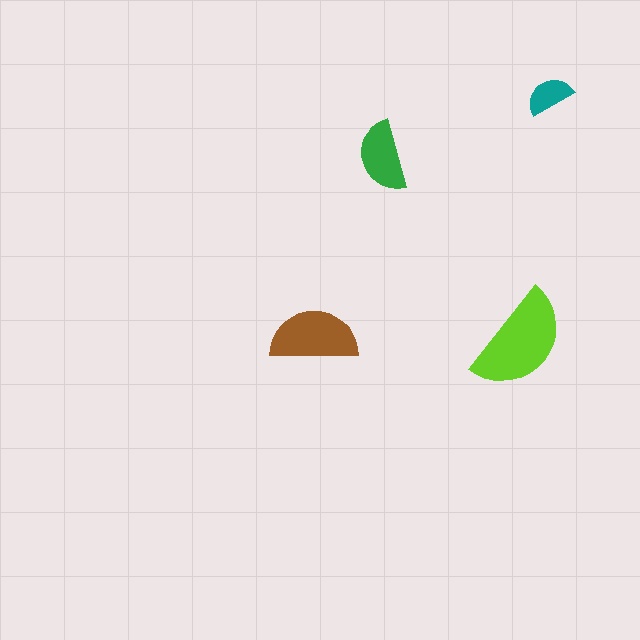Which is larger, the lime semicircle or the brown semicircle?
The lime one.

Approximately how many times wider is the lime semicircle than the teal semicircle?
About 2 times wider.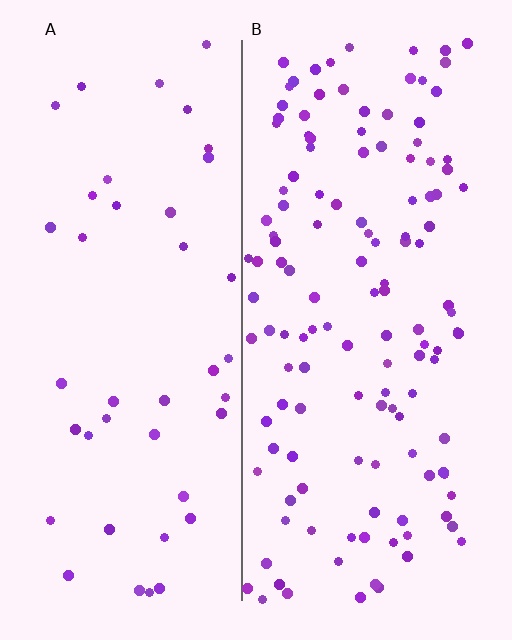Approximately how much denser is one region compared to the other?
Approximately 3.1× — region B over region A.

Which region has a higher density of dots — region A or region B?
B (the right).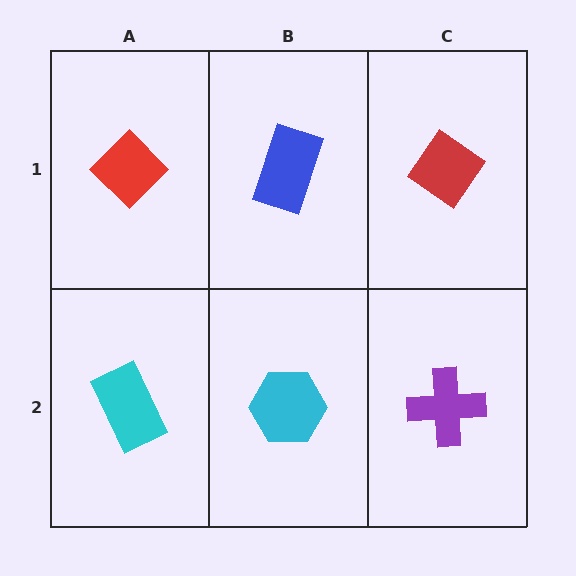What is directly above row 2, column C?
A red diamond.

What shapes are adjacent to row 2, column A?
A red diamond (row 1, column A), a cyan hexagon (row 2, column B).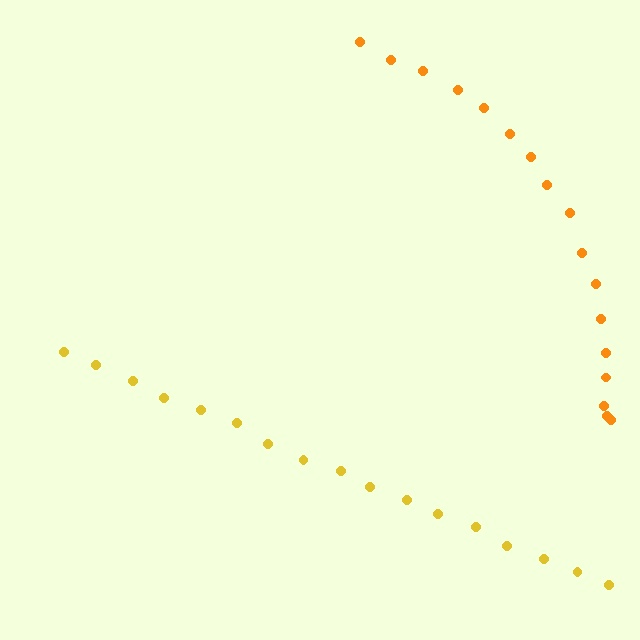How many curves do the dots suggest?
There are 2 distinct paths.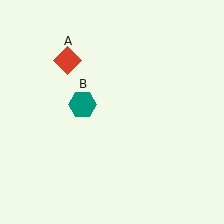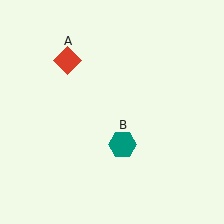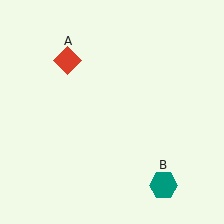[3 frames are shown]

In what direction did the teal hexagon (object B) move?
The teal hexagon (object B) moved down and to the right.